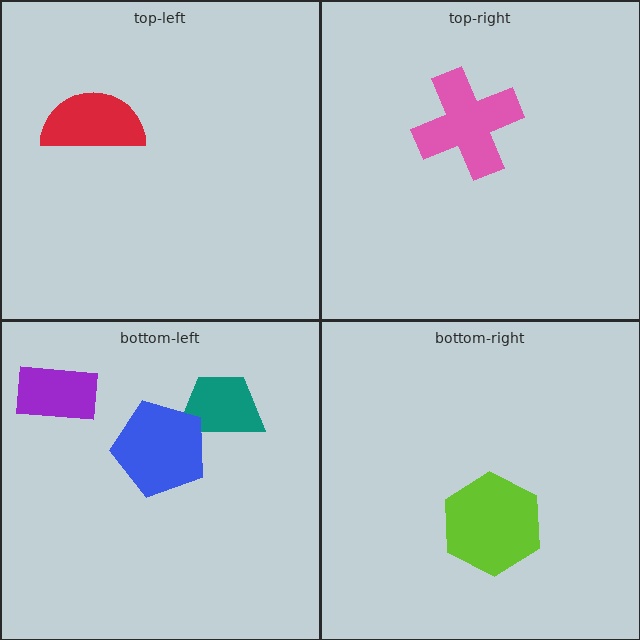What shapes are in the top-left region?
The red semicircle.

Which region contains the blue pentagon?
The bottom-left region.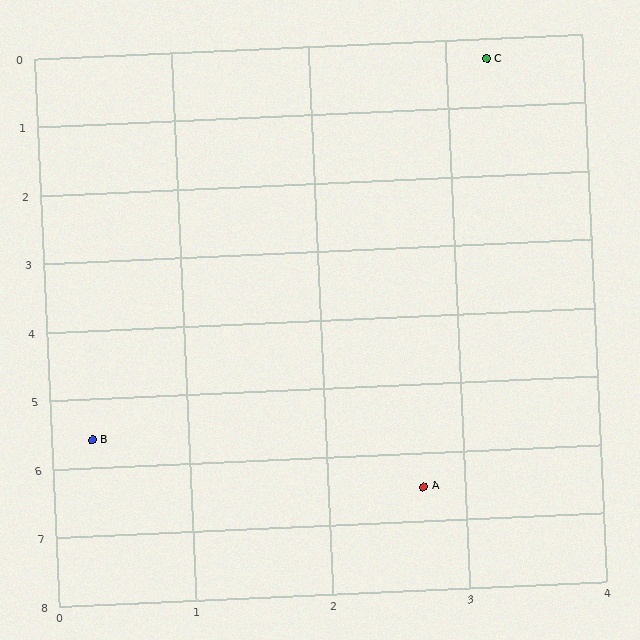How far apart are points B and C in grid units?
Points B and C are about 6.1 grid units apart.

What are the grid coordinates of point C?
Point C is at approximately (3.3, 0.3).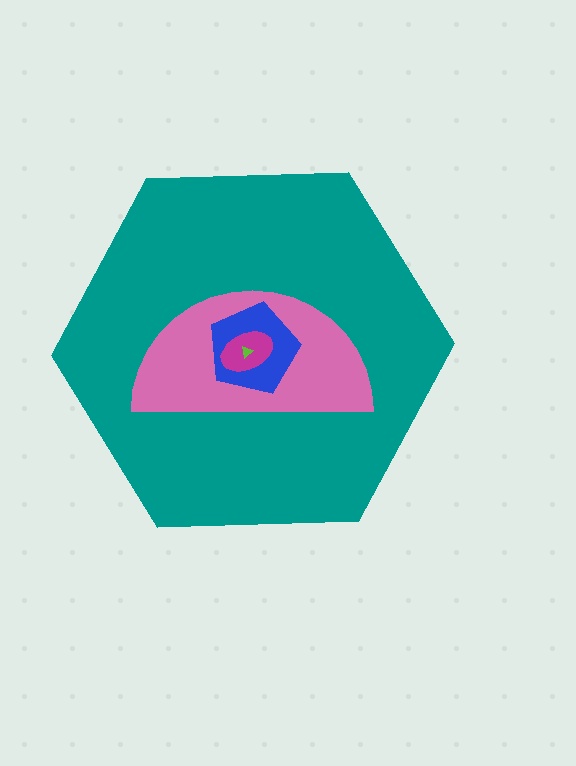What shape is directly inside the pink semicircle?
The blue pentagon.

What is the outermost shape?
The teal hexagon.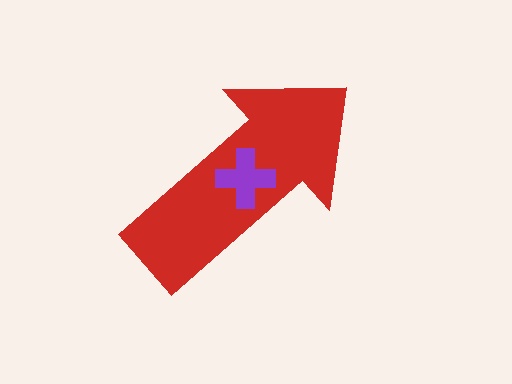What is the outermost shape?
The red arrow.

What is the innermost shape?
The purple cross.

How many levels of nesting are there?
2.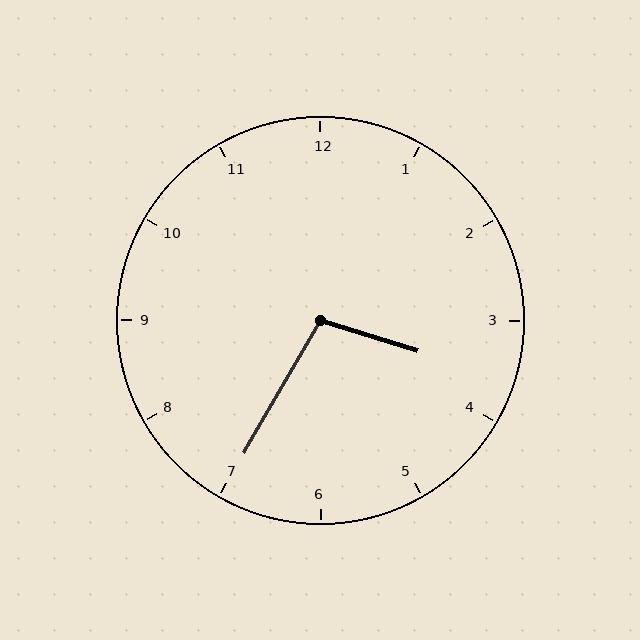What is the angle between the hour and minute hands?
Approximately 102 degrees.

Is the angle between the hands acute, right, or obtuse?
It is obtuse.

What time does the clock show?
3:35.